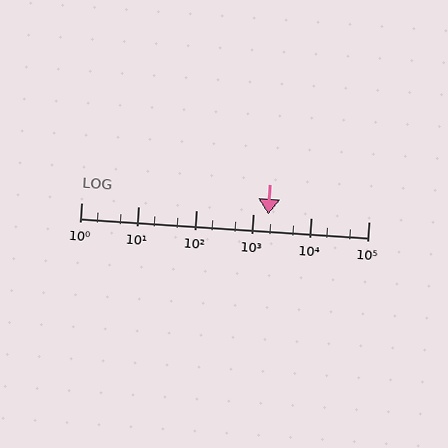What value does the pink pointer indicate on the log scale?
The pointer indicates approximately 1800.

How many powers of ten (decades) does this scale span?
The scale spans 5 decades, from 1 to 100000.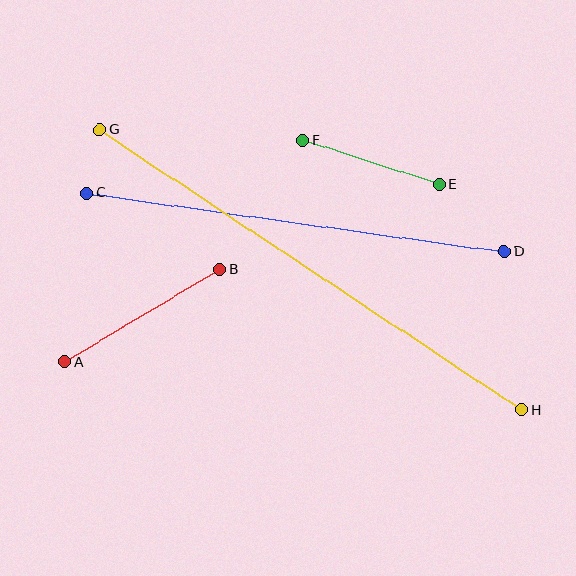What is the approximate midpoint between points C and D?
The midpoint is at approximately (296, 222) pixels.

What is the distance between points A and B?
The distance is approximately 180 pixels.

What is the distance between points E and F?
The distance is approximately 143 pixels.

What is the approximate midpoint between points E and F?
The midpoint is at approximately (371, 162) pixels.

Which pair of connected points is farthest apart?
Points G and H are farthest apart.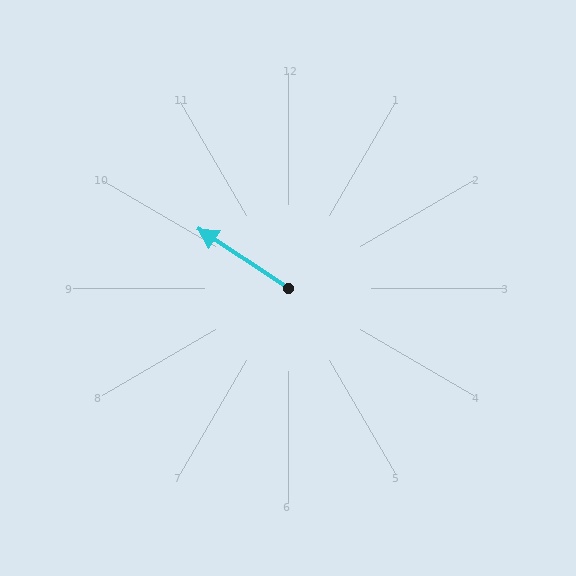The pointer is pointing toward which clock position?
Roughly 10 o'clock.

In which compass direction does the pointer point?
Northwest.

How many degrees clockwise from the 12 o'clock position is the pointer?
Approximately 303 degrees.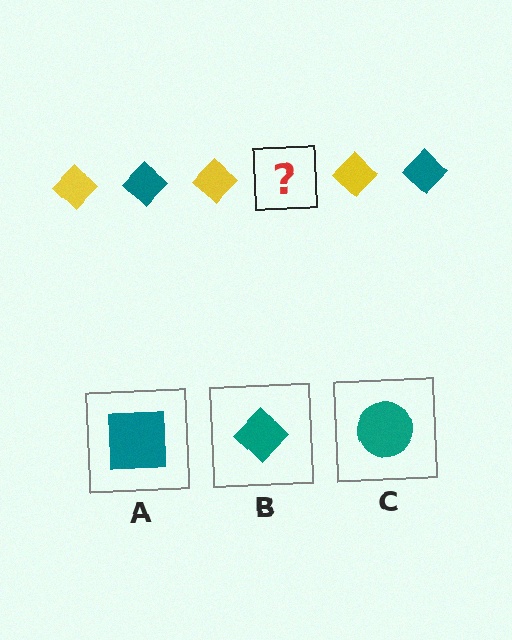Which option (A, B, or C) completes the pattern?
B.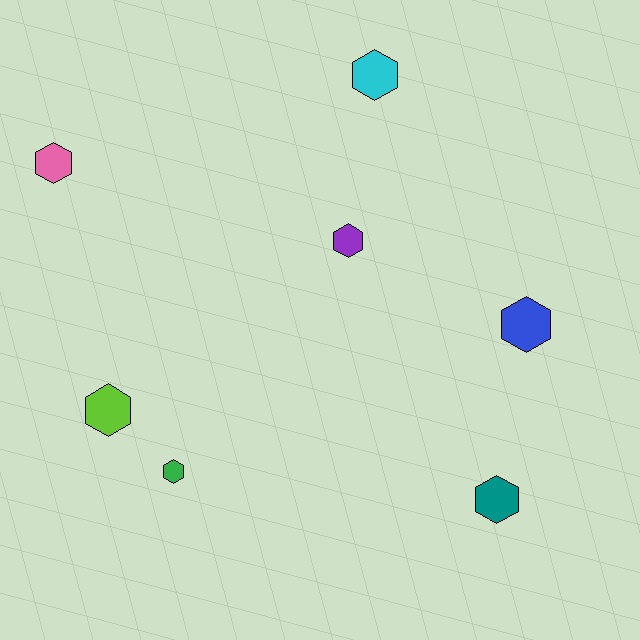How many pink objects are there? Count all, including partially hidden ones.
There is 1 pink object.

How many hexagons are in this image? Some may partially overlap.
There are 7 hexagons.